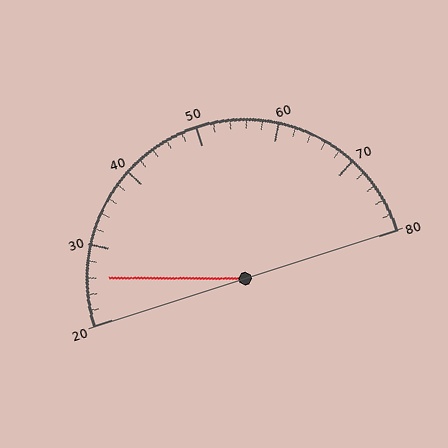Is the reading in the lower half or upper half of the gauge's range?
The reading is in the lower half of the range (20 to 80).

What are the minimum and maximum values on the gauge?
The gauge ranges from 20 to 80.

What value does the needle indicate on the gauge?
The needle indicates approximately 26.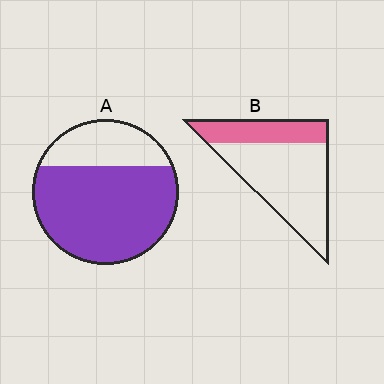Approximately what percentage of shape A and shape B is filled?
A is approximately 70% and B is approximately 30%.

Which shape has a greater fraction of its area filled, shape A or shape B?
Shape A.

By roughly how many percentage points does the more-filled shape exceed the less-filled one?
By roughly 40 percentage points (A over B).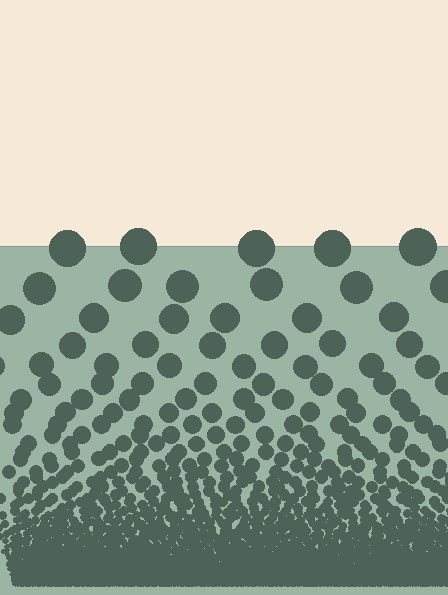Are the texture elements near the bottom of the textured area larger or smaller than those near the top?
Smaller. The gradient is inverted — elements near the bottom are smaller and denser.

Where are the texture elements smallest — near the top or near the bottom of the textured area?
Near the bottom.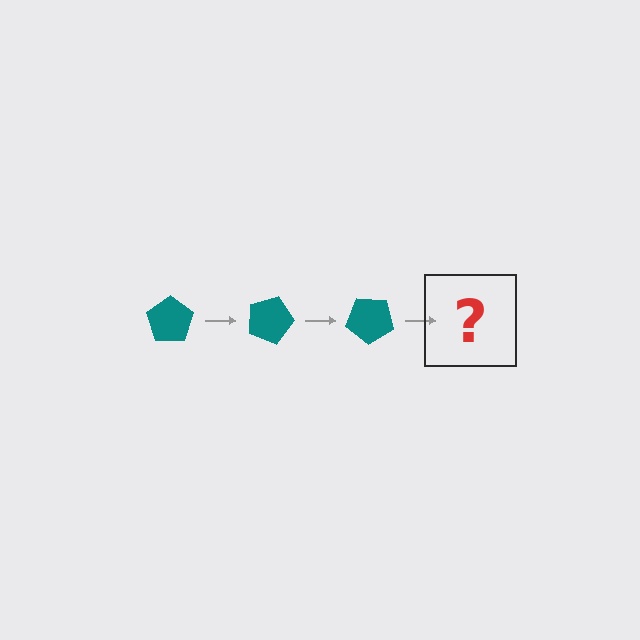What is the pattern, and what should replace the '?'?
The pattern is that the pentagon rotates 20 degrees each step. The '?' should be a teal pentagon rotated 60 degrees.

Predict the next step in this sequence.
The next step is a teal pentagon rotated 60 degrees.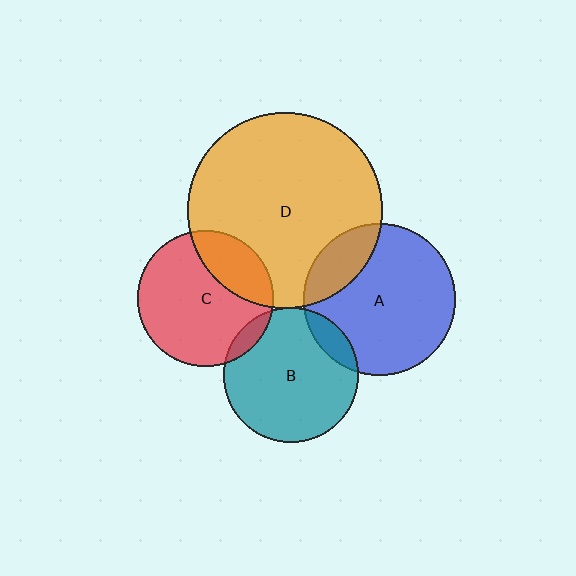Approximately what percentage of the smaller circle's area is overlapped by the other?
Approximately 5%.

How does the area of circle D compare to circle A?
Approximately 1.7 times.